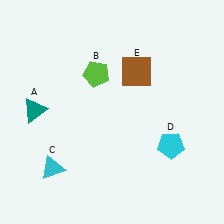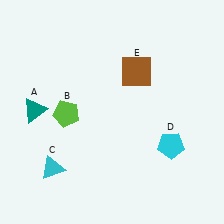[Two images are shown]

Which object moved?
The lime pentagon (B) moved down.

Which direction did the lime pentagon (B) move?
The lime pentagon (B) moved down.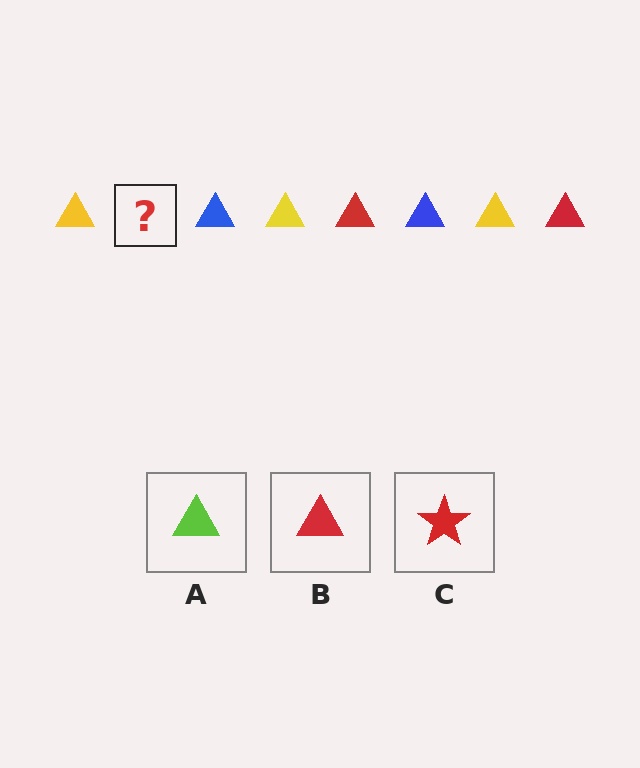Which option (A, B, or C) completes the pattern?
B.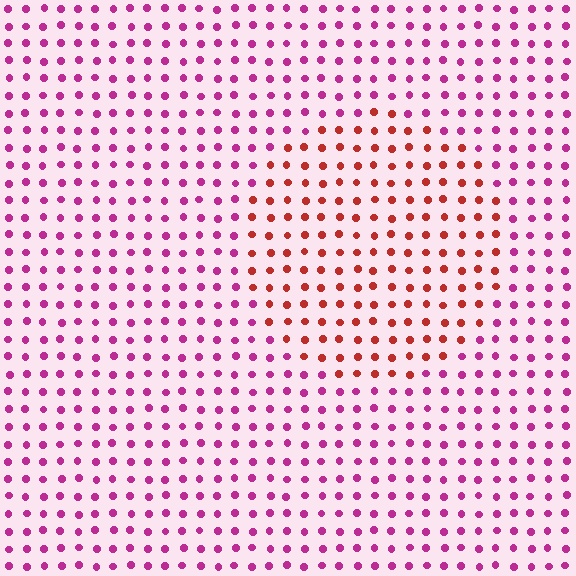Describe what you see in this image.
The image is filled with small magenta elements in a uniform arrangement. A circle-shaped region is visible where the elements are tinted to a slightly different hue, forming a subtle color boundary.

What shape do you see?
I see a circle.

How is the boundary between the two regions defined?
The boundary is defined purely by a slight shift in hue (about 44 degrees). Spacing, size, and orientation are identical on both sides.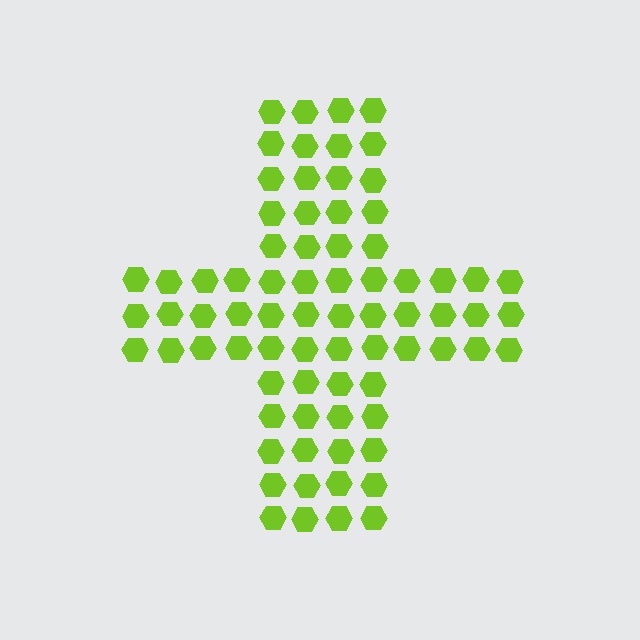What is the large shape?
The large shape is a cross.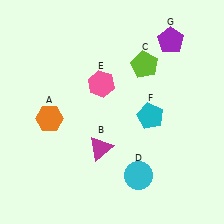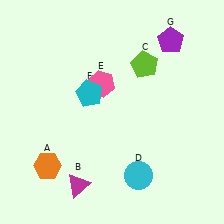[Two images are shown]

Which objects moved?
The objects that moved are: the orange hexagon (A), the magenta triangle (B), the cyan pentagon (F).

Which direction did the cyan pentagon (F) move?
The cyan pentagon (F) moved left.